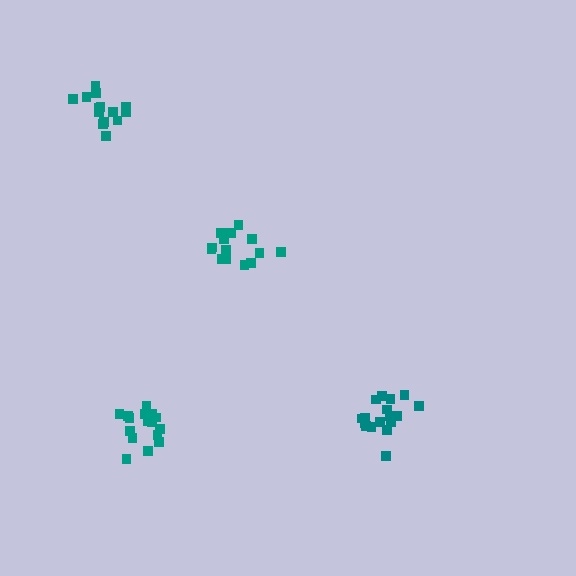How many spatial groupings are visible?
There are 4 spatial groupings.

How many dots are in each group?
Group 1: 14 dots, Group 2: 16 dots, Group 3: 17 dots, Group 4: 15 dots (62 total).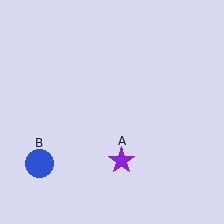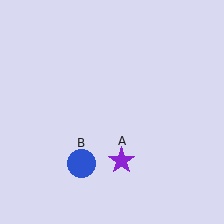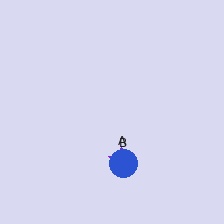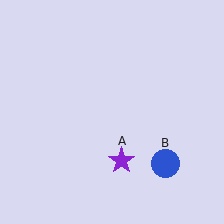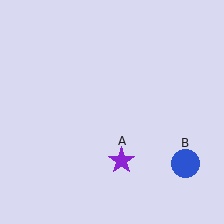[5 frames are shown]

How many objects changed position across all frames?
1 object changed position: blue circle (object B).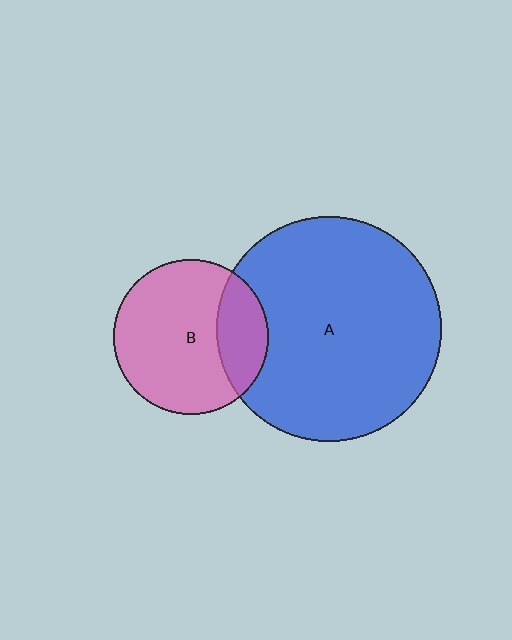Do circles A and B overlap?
Yes.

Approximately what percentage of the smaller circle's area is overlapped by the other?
Approximately 25%.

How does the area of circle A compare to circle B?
Approximately 2.1 times.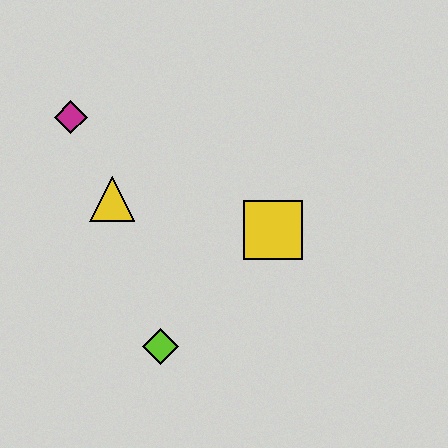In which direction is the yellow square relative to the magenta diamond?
The yellow square is to the right of the magenta diamond.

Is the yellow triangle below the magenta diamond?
Yes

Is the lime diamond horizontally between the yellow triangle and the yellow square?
Yes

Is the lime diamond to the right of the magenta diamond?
Yes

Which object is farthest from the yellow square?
The magenta diamond is farthest from the yellow square.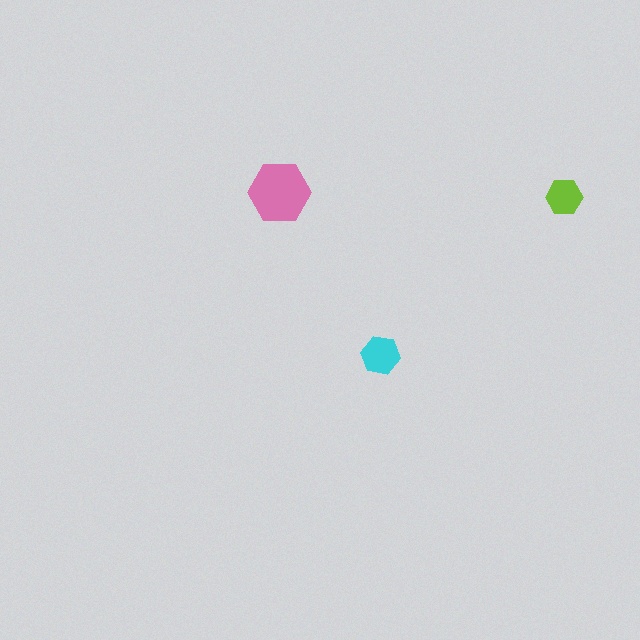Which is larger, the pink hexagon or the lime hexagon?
The pink one.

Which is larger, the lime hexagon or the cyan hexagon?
The cyan one.